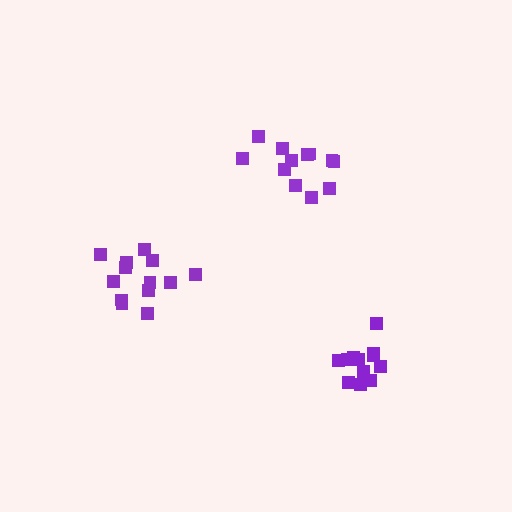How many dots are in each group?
Group 1: 12 dots, Group 2: 12 dots, Group 3: 13 dots (37 total).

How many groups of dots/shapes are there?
There are 3 groups.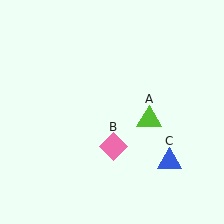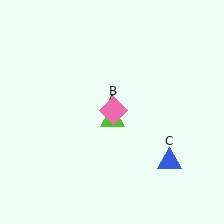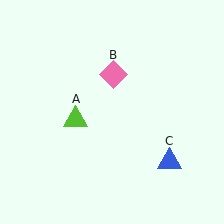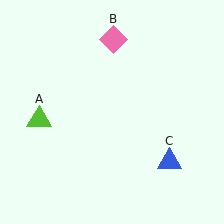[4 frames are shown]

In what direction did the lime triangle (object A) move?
The lime triangle (object A) moved left.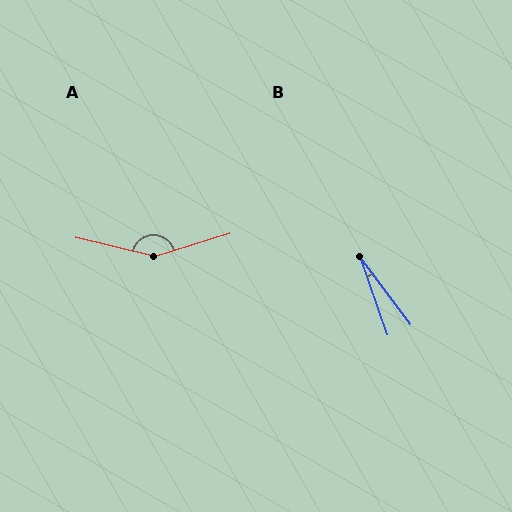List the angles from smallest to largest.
B (17°), A (150°).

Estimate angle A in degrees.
Approximately 150 degrees.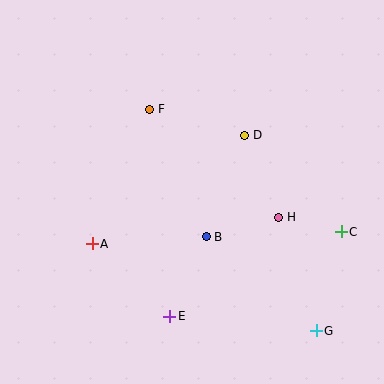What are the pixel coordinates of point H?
Point H is at (279, 217).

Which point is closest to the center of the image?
Point B at (206, 237) is closest to the center.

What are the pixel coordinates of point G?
Point G is at (316, 331).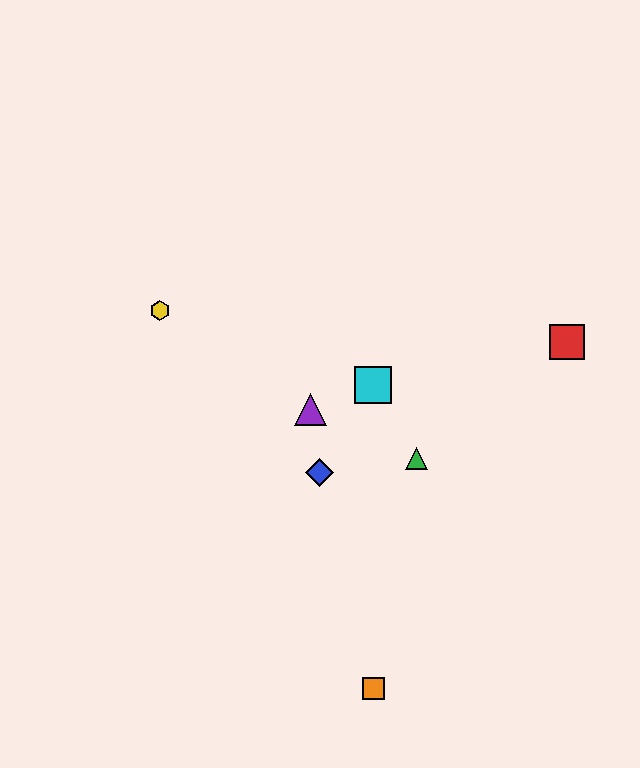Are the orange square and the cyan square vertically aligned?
Yes, both are at x≈373.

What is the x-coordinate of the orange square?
The orange square is at x≈373.